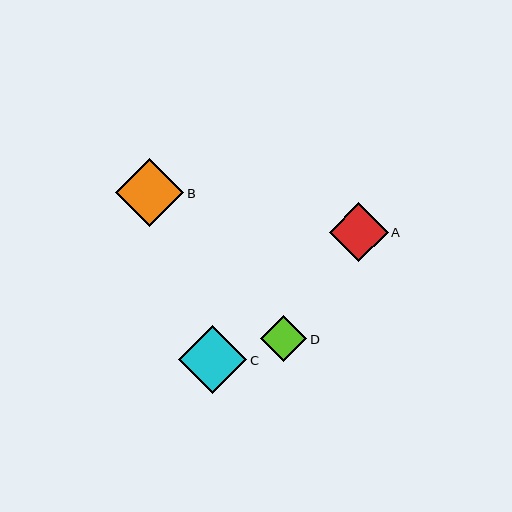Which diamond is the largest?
Diamond C is the largest with a size of approximately 69 pixels.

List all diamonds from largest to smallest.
From largest to smallest: C, B, A, D.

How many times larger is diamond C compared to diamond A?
Diamond C is approximately 1.2 times the size of diamond A.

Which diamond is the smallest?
Diamond D is the smallest with a size of approximately 46 pixels.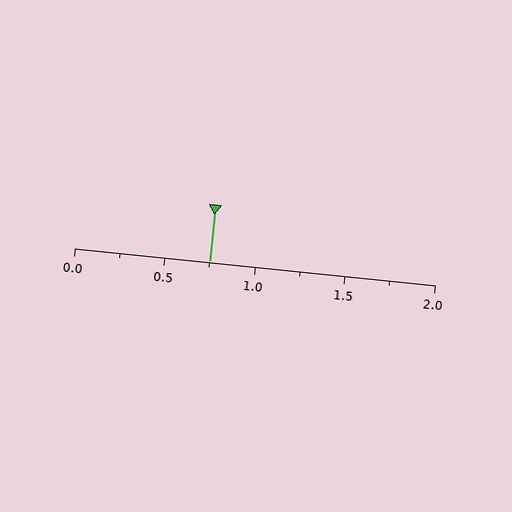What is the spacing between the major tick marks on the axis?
The major ticks are spaced 0.5 apart.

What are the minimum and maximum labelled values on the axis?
The axis runs from 0.0 to 2.0.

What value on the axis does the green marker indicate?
The marker indicates approximately 0.75.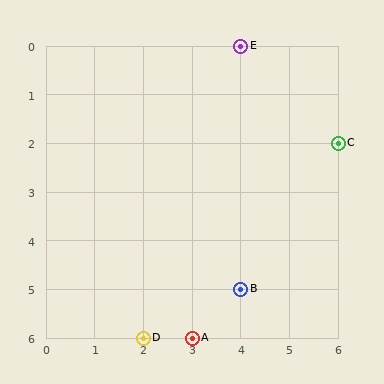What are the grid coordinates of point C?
Point C is at grid coordinates (6, 2).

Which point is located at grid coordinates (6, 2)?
Point C is at (6, 2).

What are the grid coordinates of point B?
Point B is at grid coordinates (4, 5).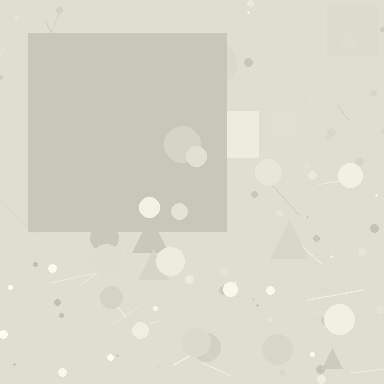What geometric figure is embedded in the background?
A square is embedded in the background.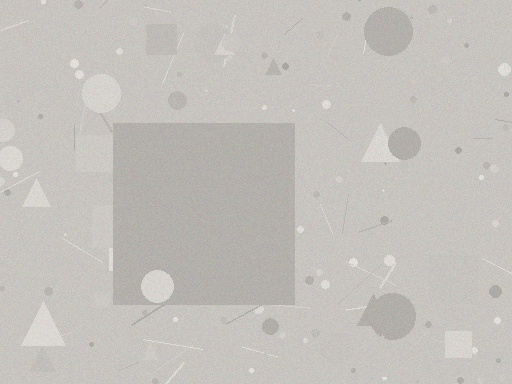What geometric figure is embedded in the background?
A square is embedded in the background.